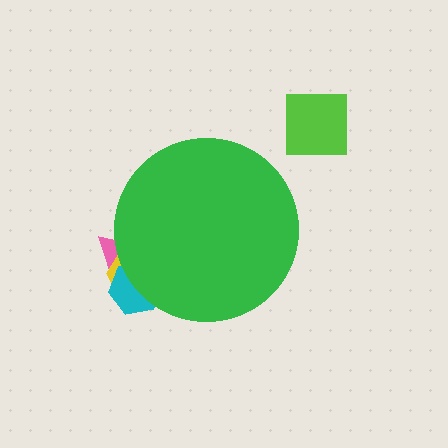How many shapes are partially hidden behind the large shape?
3 shapes are partially hidden.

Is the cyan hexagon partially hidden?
Yes, the cyan hexagon is partially hidden behind the green circle.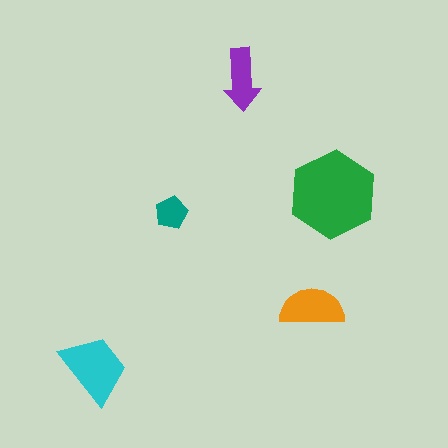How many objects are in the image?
There are 5 objects in the image.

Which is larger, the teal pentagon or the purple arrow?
The purple arrow.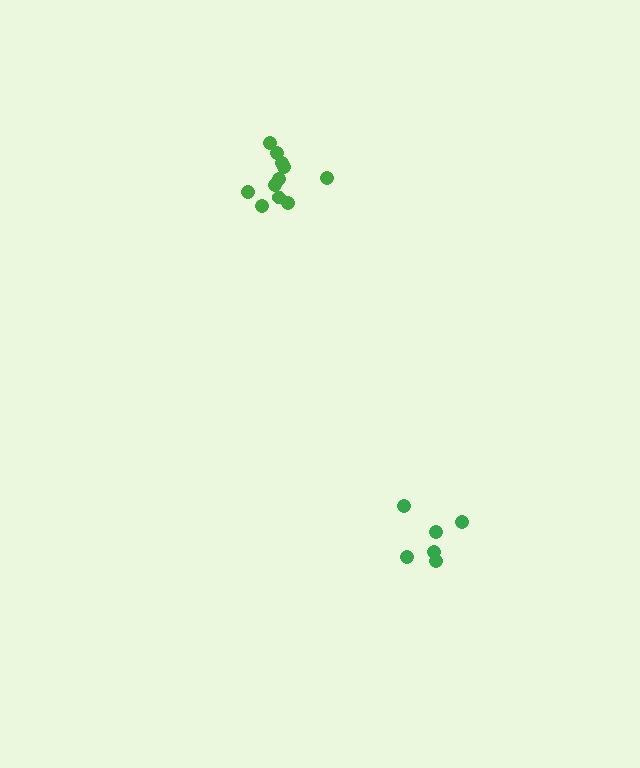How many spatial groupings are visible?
There are 2 spatial groupings.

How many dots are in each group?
Group 1: 11 dots, Group 2: 6 dots (17 total).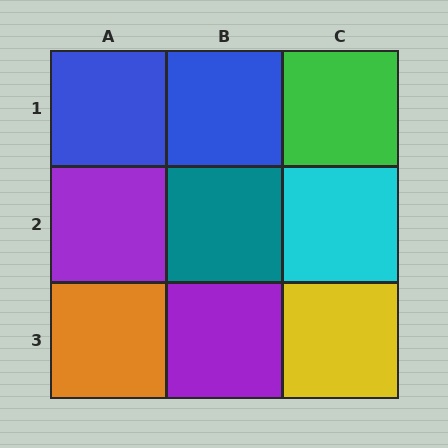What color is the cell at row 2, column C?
Cyan.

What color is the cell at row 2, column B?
Teal.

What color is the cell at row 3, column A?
Orange.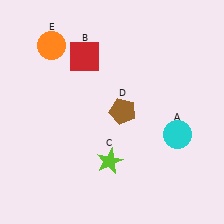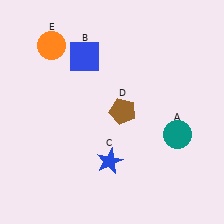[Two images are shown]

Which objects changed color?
A changed from cyan to teal. B changed from red to blue. C changed from lime to blue.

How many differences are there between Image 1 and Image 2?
There are 3 differences between the two images.